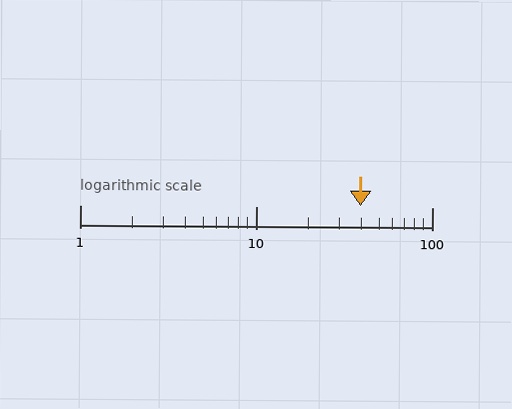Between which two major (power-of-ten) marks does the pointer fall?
The pointer is between 10 and 100.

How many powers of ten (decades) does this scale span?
The scale spans 2 decades, from 1 to 100.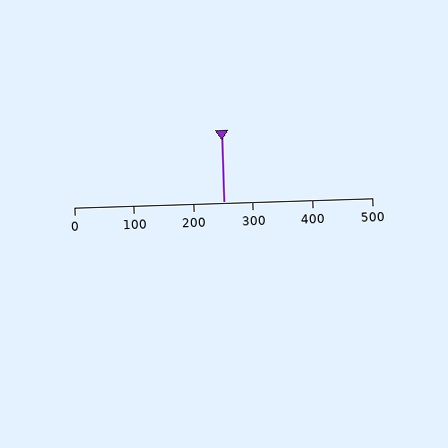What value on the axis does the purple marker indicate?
The marker indicates approximately 250.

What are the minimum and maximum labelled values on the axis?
The axis runs from 0 to 500.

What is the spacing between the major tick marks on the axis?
The major ticks are spaced 100 apart.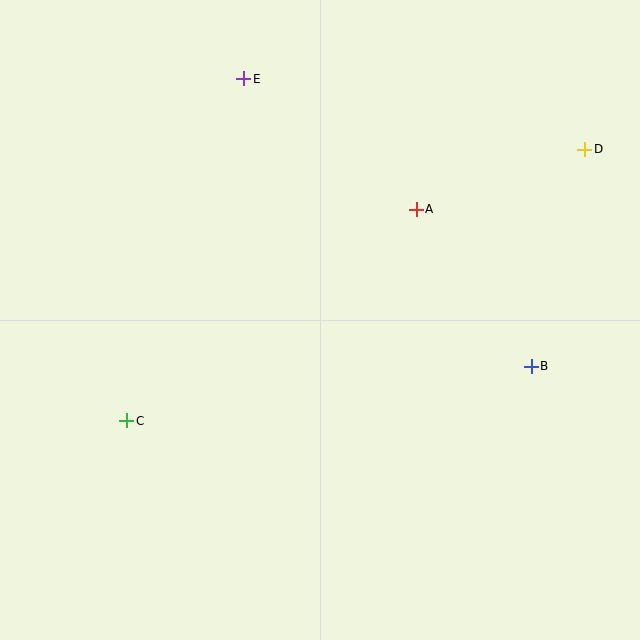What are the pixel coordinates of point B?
Point B is at (531, 366).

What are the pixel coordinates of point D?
Point D is at (585, 149).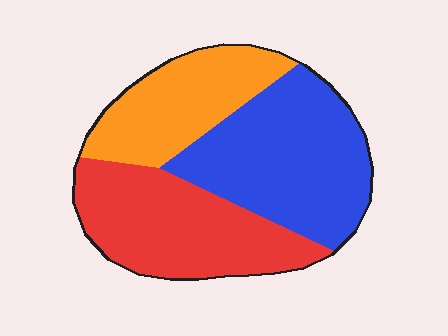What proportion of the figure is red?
Red covers roughly 35% of the figure.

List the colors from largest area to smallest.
From largest to smallest: blue, red, orange.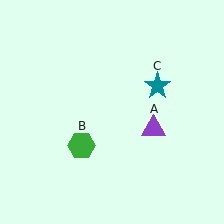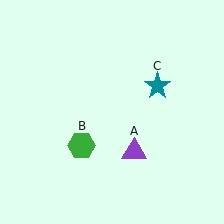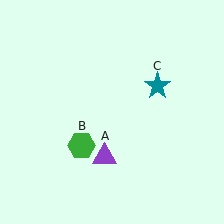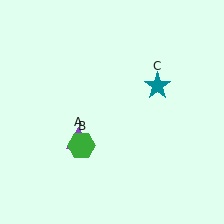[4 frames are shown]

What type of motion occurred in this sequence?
The purple triangle (object A) rotated clockwise around the center of the scene.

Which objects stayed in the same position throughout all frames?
Green hexagon (object B) and teal star (object C) remained stationary.